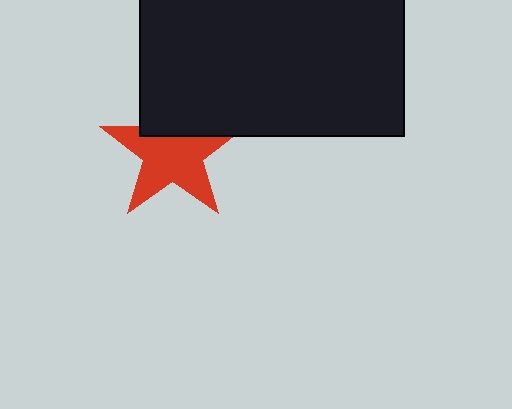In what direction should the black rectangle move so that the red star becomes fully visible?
The black rectangle should move up. That is the shortest direction to clear the overlap and leave the red star fully visible.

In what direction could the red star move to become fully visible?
The red star could move down. That would shift it out from behind the black rectangle entirely.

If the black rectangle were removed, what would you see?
You would see the complete red star.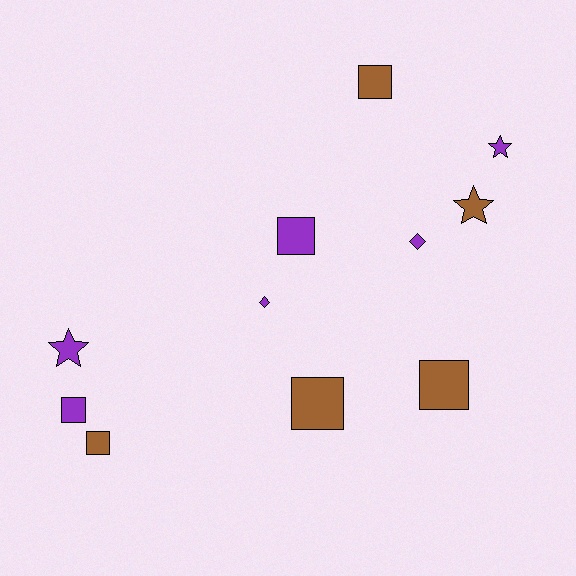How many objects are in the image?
There are 11 objects.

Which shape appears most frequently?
Square, with 6 objects.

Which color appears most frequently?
Purple, with 6 objects.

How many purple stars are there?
There are 2 purple stars.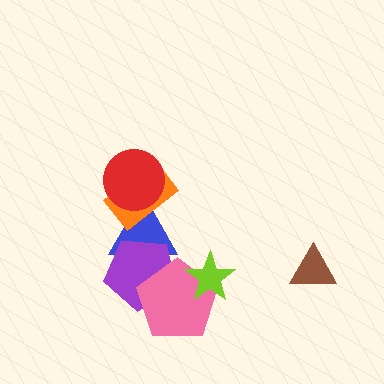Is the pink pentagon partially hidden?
Yes, it is partially covered by another shape.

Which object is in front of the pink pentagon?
The lime star is in front of the pink pentagon.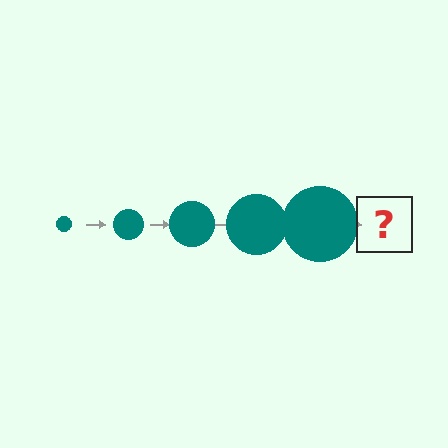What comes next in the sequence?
The next element should be a teal circle, larger than the previous one.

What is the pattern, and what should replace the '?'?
The pattern is that the circle gets progressively larger each step. The '?' should be a teal circle, larger than the previous one.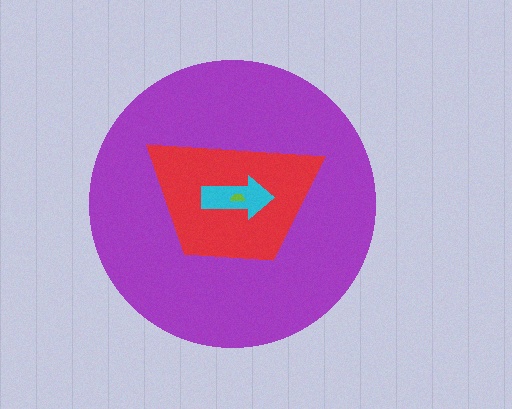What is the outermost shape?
The purple circle.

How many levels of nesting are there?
4.